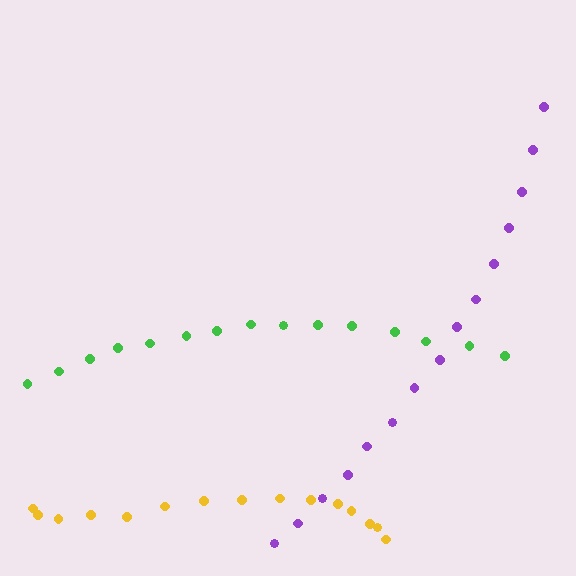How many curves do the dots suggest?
There are 3 distinct paths.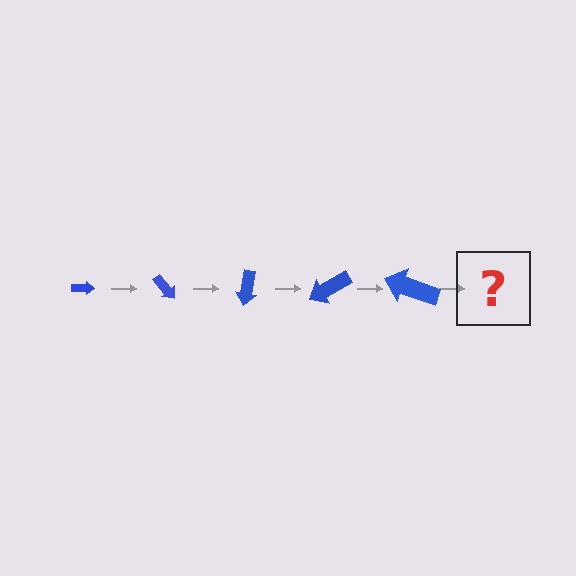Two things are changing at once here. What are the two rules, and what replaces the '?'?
The two rules are that the arrow grows larger each step and it rotates 50 degrees each step. The '?' should be an arrow, larger than the previous one and rotated 250 degrees from the start.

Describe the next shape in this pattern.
It should be an arrow, larger than the previous one and rotated 250 degrees from the start.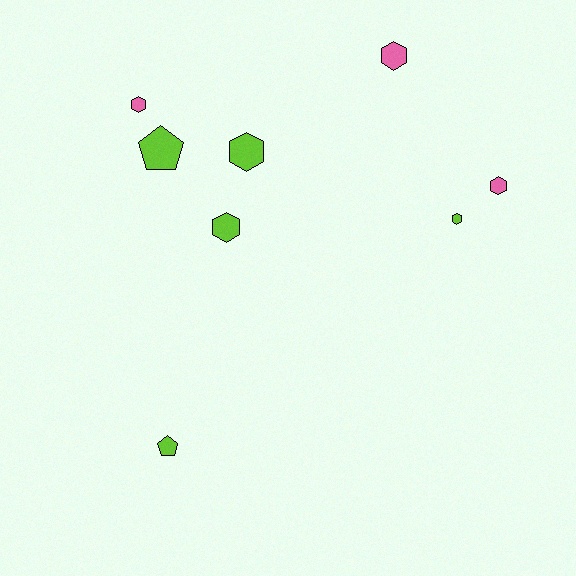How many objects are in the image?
There are 8 objects.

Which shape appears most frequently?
Hexagon, with 6 objects.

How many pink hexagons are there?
There are 3 pink hexagons.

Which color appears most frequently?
Lime, with 5 objects.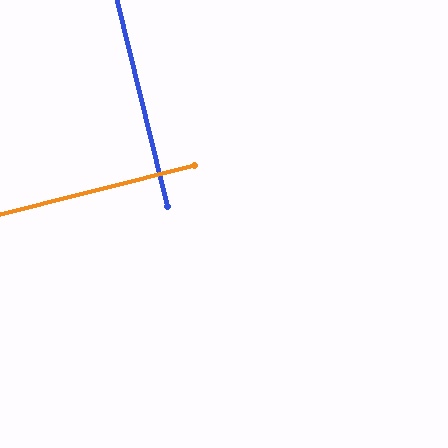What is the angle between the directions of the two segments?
Approximately 89 degrees.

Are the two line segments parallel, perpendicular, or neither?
Perpendicular — they meet at approximately 89°.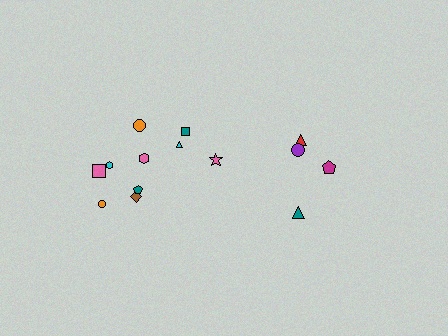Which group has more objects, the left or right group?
The left group.